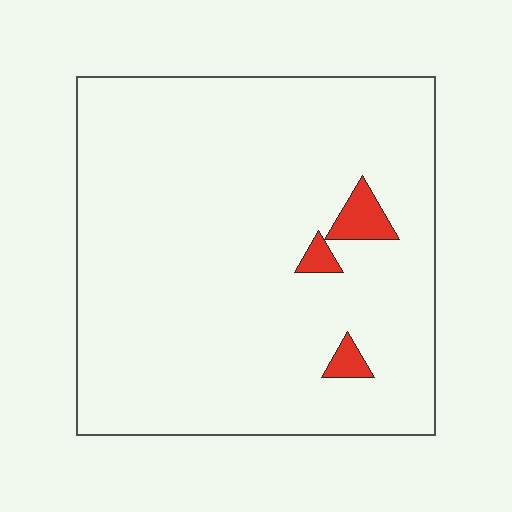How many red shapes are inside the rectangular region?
3.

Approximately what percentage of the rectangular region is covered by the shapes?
Approximately 5%.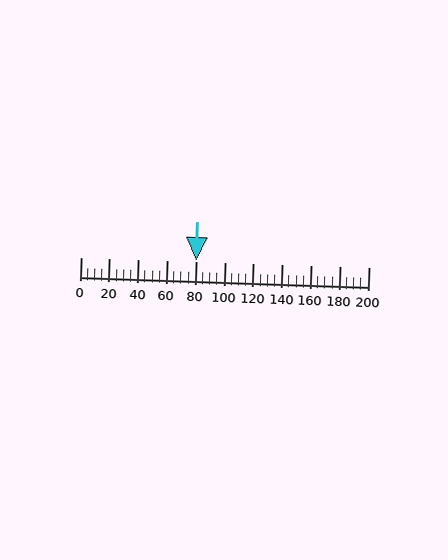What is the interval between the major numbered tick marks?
The major tick marks are spaced 20 units apart.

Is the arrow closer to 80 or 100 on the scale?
The arrow is closer to 80.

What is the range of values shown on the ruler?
The ruler shows values from 0 to 200.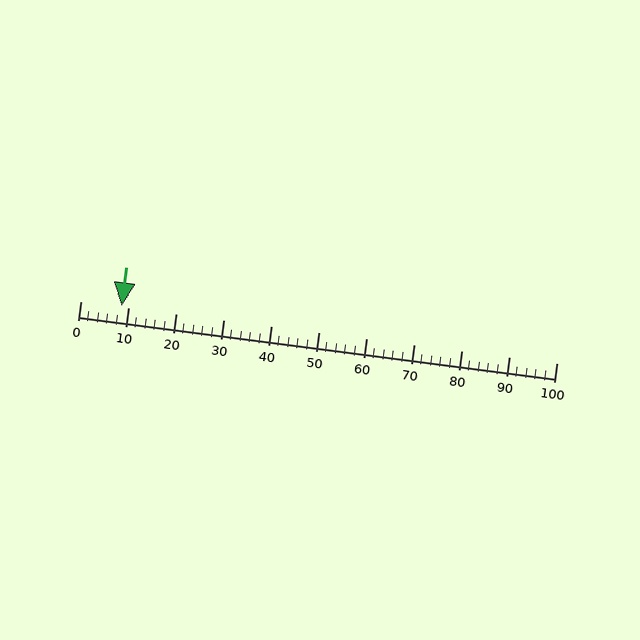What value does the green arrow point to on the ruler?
The green arrow points to approximately 9.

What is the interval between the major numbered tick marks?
The major tick marks are spaced 10 units apart.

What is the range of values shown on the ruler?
The ruler shows values from 0 to 100.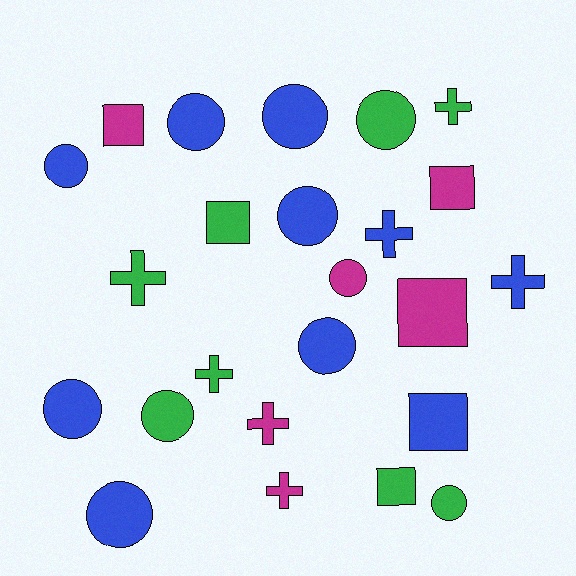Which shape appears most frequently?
Circle, with 11 objects.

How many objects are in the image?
There are 24 objects.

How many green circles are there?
There are 3 green circles.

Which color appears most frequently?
Blue, with 10 objects.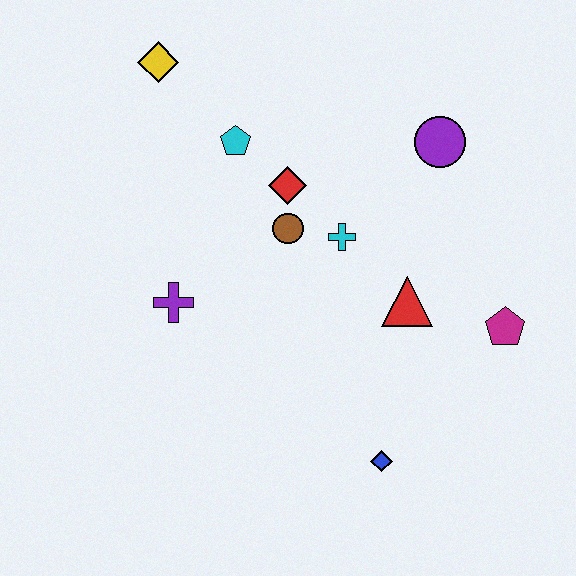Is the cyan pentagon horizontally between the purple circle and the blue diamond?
No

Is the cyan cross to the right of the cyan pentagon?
Yes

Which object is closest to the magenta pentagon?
The red triangle is closest to the magenta pentagon.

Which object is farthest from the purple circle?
The blue diamond is farthest from the purple circle.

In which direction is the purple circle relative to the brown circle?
The purple circle is to the right of the brown circle.